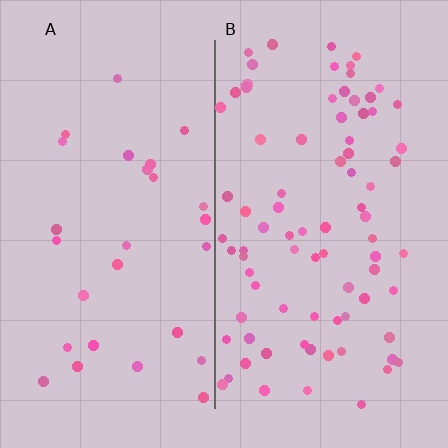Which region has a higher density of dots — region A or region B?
B (the right).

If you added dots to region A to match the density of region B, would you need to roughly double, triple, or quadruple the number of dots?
Approximately triple.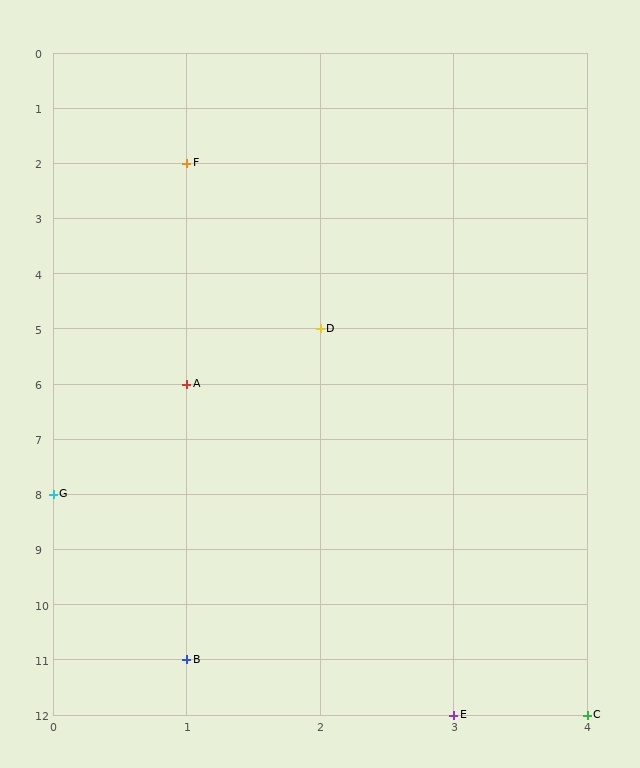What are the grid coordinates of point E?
Point E is at grid coordinates (3, 12).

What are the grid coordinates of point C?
Point C is at grid coordinates (4, 12).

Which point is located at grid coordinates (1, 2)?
Point F is at (1, 2).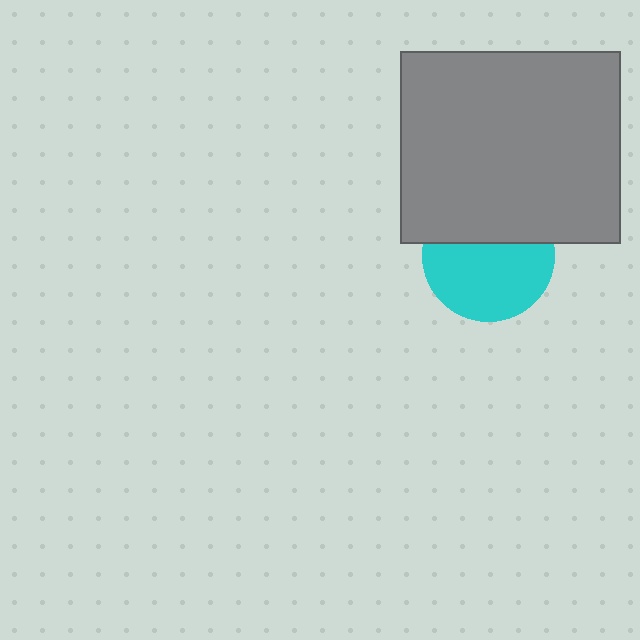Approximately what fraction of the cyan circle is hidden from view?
Roughly 39% of the cyan circle is hidden behind the gray rectangle.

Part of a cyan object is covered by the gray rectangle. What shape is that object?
It is a circle.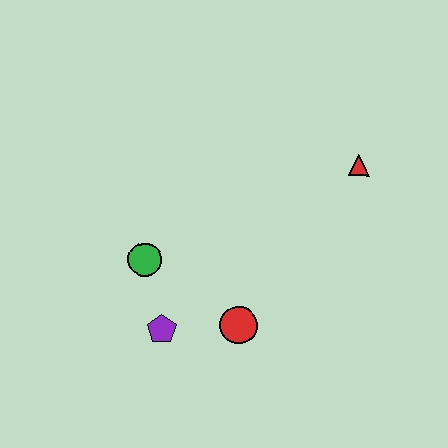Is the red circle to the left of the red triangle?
Yes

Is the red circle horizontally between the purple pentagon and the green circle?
No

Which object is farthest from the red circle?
The red triangle is farthest from the red circle.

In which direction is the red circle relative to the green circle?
The red circle is to the right of the green circle.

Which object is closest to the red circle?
The purple pentagon is closest to the red circle.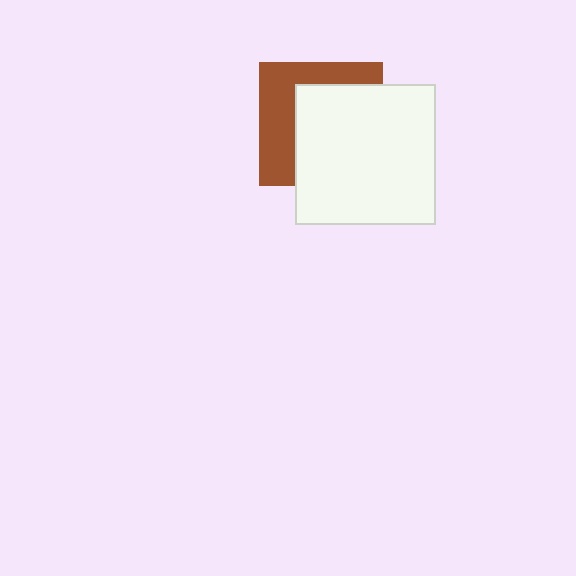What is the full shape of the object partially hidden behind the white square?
The partially hidden object is a brown square.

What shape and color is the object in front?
The object in front is a white square.